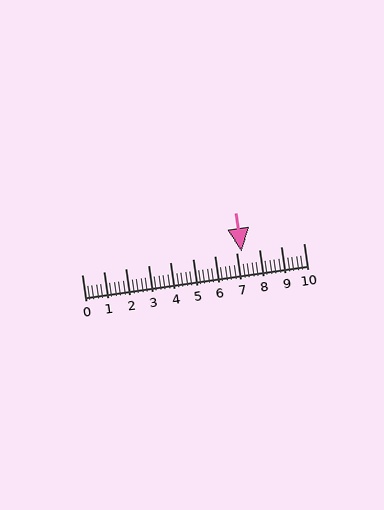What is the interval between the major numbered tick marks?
The major tick marks are spaced 1 units apart.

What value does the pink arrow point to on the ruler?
The pink arrow points to approximately 7.2.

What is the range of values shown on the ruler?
The ruler shows values from 0 to 10.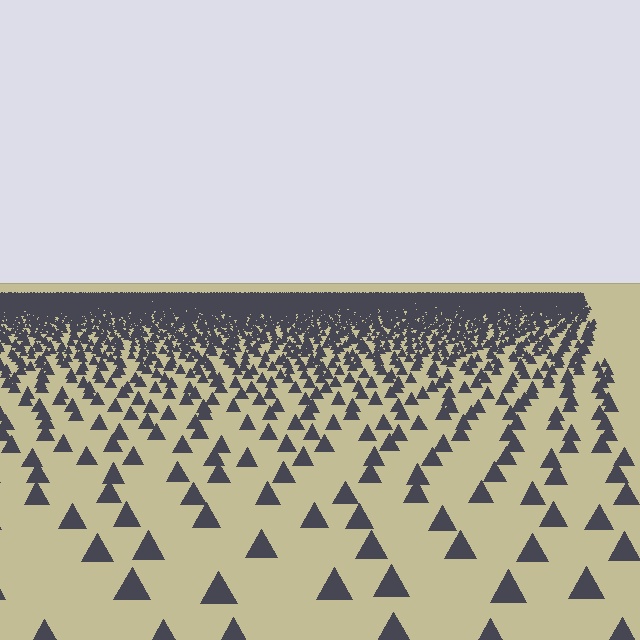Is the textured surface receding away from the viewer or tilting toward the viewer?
The surface is receding away from the viewer. Texture elements get smaller and denser toward the top.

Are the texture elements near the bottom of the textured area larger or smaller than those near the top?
Larger. Near the bottom, elements are closer to the viewer and appear at a bigger on-screen size.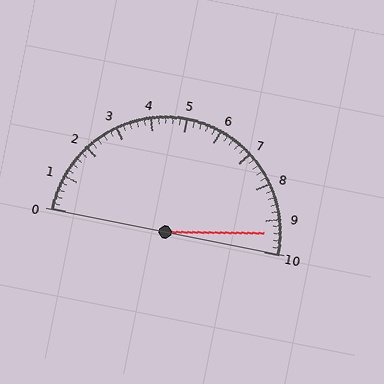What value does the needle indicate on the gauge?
The needle indicates approximately 9.4.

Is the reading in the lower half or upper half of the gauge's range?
The reading is in the upper half of the range (0 to 10).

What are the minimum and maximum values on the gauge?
The gauge ranges from 0 to 10.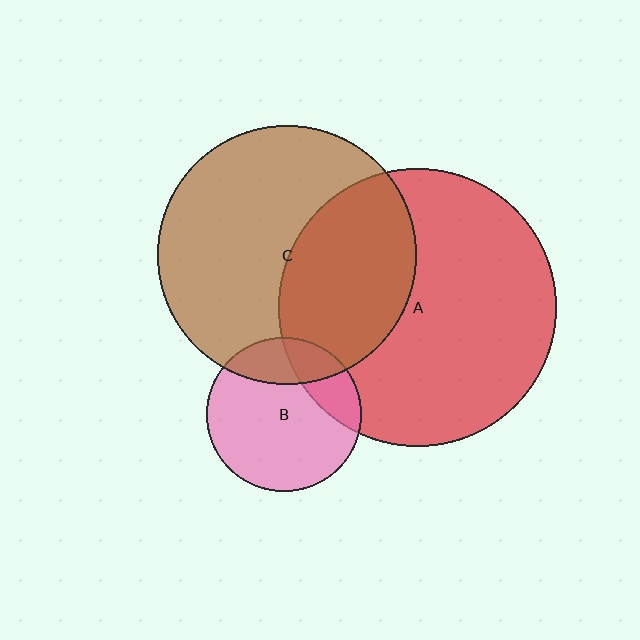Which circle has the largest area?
Circle A (red).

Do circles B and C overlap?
Yes.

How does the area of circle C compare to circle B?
Approximately 2.8 times.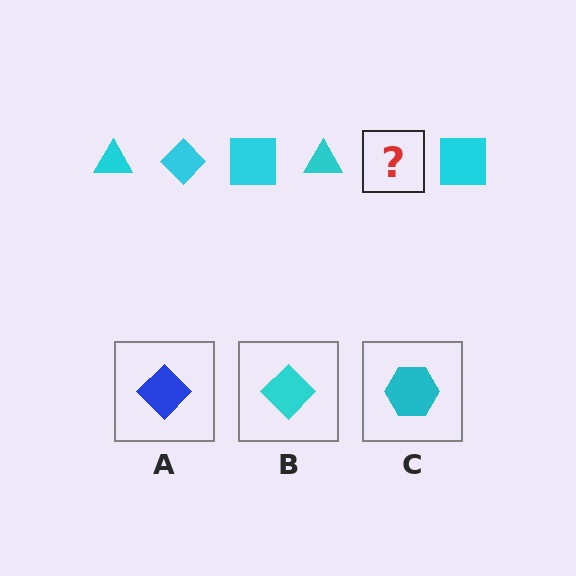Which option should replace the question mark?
Option B.